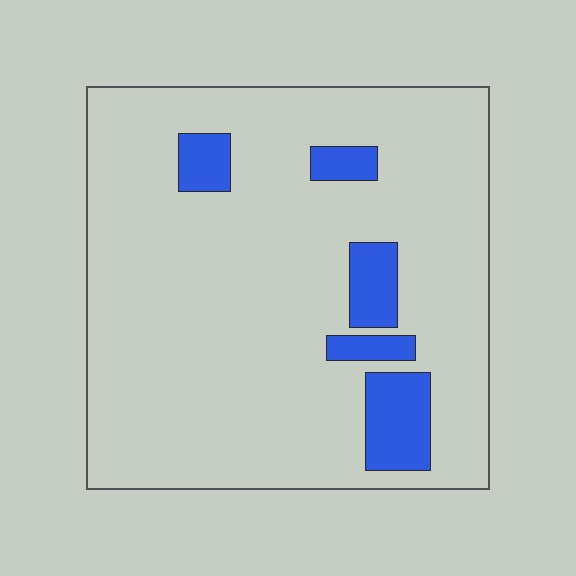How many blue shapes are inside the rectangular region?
5.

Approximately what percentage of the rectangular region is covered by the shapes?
Approximately 10%.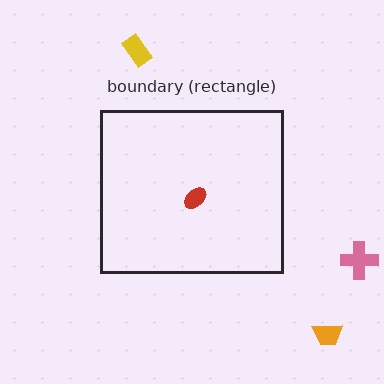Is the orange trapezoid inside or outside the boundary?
Outside.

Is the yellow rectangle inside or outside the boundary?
Outside.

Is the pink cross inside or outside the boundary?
Outside.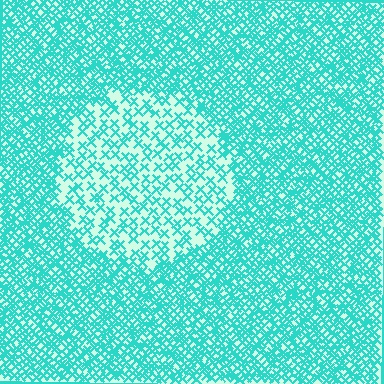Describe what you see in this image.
The image contains small cyan elements arranged at two different densities. A circle-shaped region is visible where the elements are less densely packed than the surrounding area.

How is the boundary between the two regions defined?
The boundary is defined by a change in element density (approximately 2.3x ratio). All elements are the same color, size, and shape.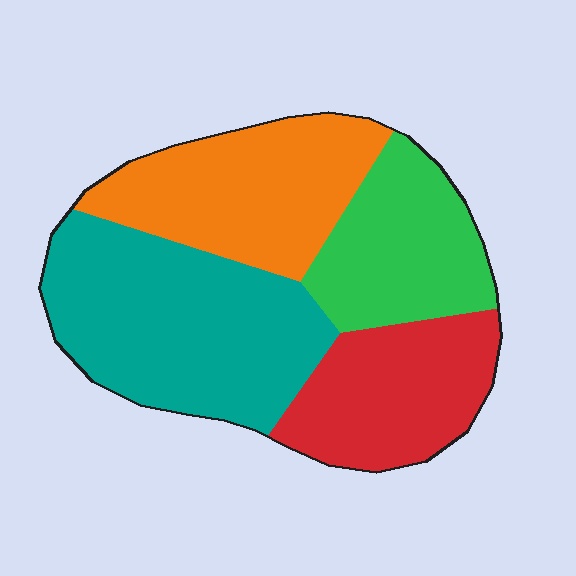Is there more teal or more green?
Teal.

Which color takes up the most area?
Teal, at roughly 35%.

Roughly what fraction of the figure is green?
Green covers about 20% of the figure.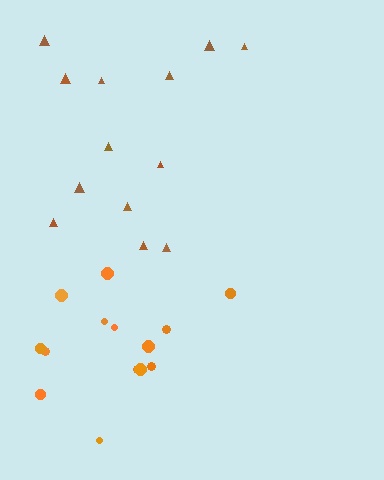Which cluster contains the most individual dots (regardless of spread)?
Orange (14).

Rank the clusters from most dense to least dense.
orange, brown.